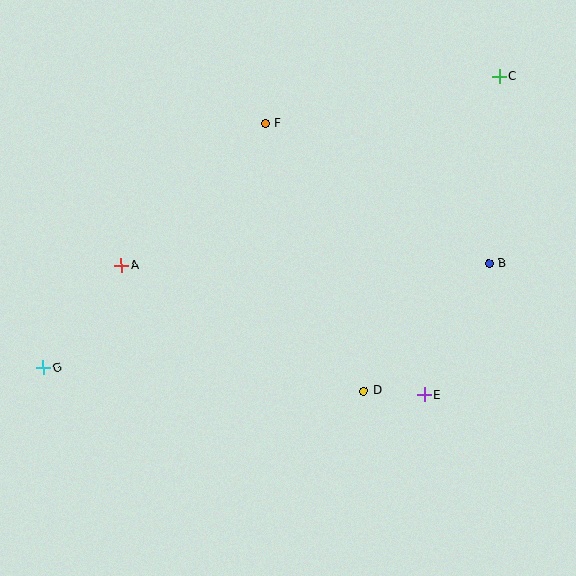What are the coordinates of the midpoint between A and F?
The midpoint between A and F is at (193, 195).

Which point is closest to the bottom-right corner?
Point E is closest to the bottom-right corner.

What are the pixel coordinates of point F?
Point F is at (265, 124).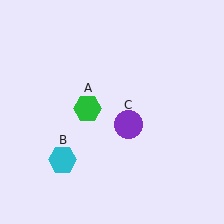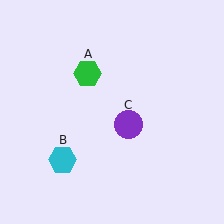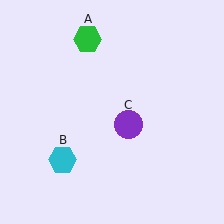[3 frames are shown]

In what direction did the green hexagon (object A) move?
The green hexagon (object A) moved up.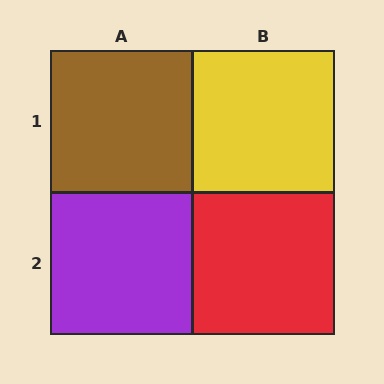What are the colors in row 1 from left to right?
Brown, yellow.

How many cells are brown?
1 cell is brown.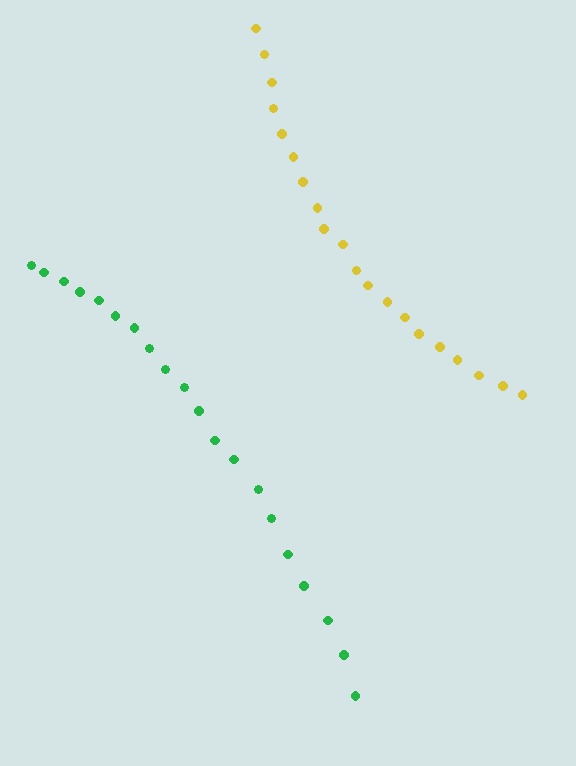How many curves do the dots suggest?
There are 2 distinct paths.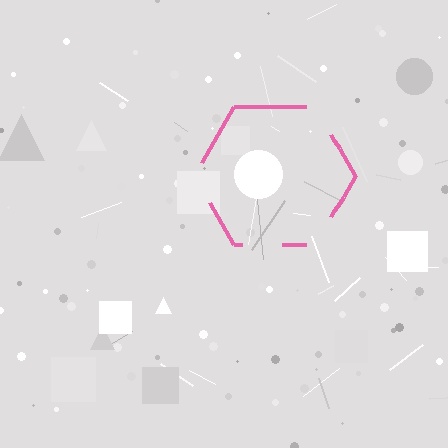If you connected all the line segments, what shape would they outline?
They would outline a hexagon.